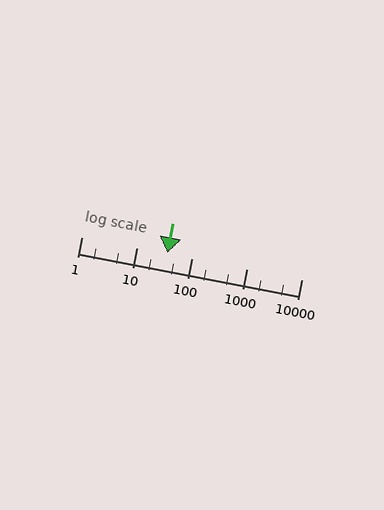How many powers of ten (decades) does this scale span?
The scale spans 4 decades, from 1 to 10000.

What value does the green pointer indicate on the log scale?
The pointer indicates approximately 37.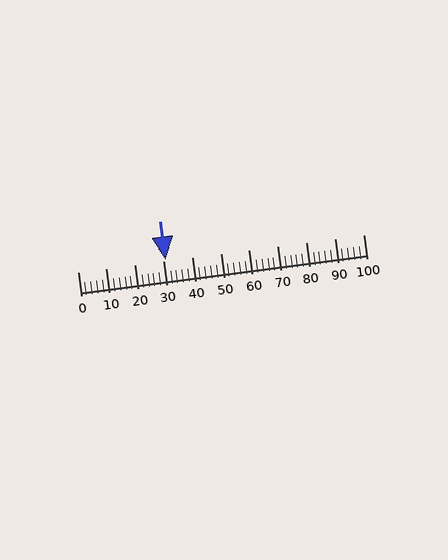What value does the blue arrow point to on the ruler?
The blue arrow points to approximately 31.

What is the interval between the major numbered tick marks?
The major tick marks are spaced 10 units apart.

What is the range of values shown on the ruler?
The ruler shows values from 0 to 100.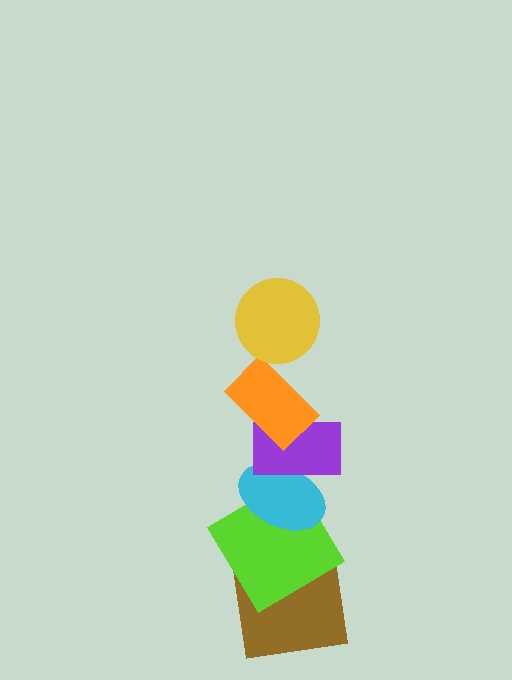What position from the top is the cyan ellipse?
The cyan ellipse is 4th from the top.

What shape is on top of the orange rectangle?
The yellow circle is on top of the orange rectangle.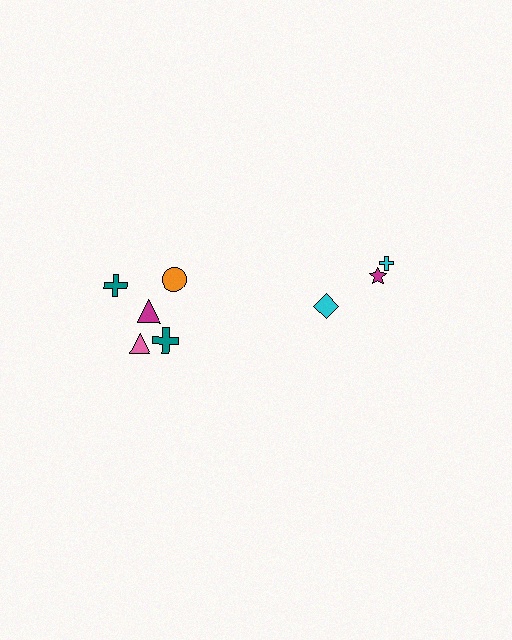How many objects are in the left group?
There are 5 objects.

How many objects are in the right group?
There are 3 objects.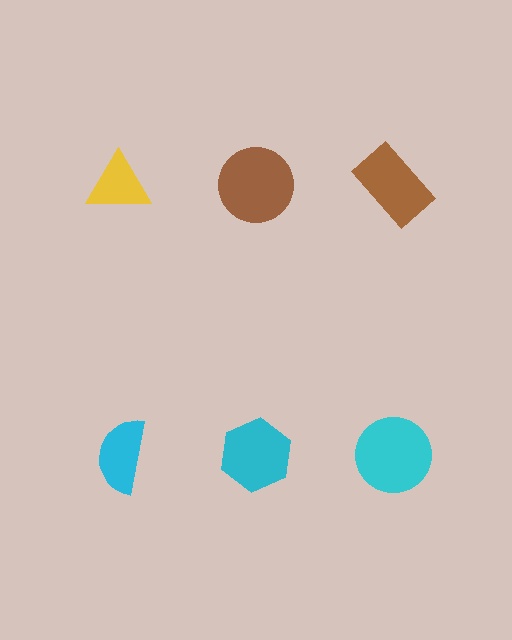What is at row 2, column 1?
A cyan semicircle.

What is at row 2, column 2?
A cyan hexagon.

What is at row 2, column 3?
A cyan circle.